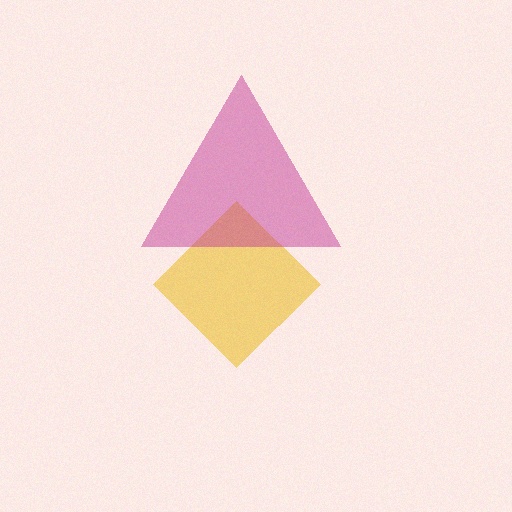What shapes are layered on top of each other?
The layered shapes are: a yellow diamond, a magenta triangle.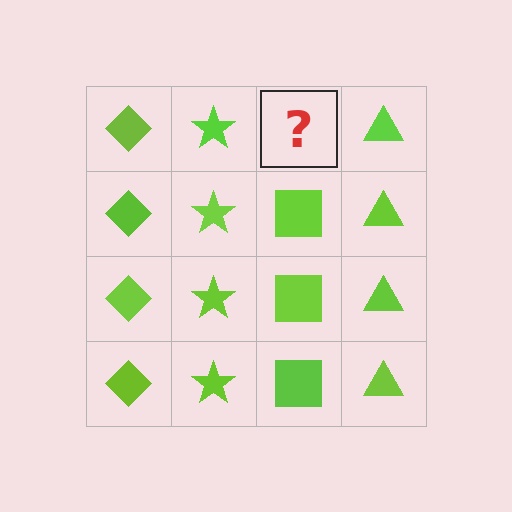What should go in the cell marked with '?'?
The missing cell should contain a lime square.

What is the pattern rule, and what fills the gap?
The rule is that each column has a consistent shape. The gap should be filled with a lime square.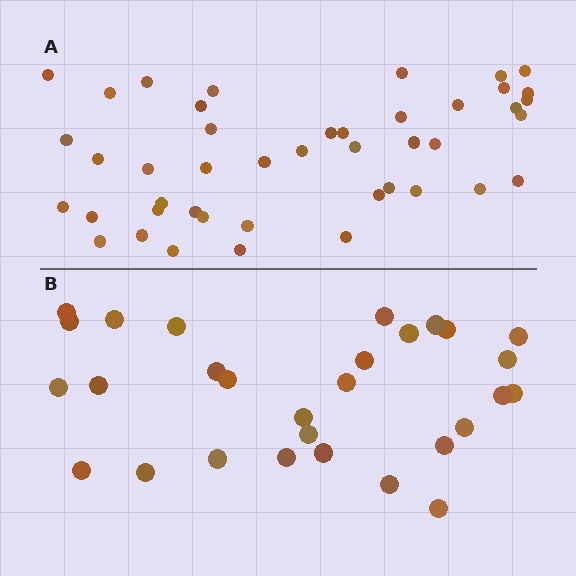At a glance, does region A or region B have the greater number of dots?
Region A (the top region) has more dots.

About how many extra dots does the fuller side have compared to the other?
Region A has approximately 15 more dots than region B.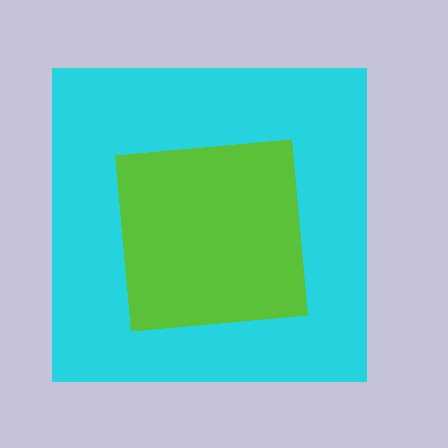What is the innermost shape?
The lime square.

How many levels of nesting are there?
2.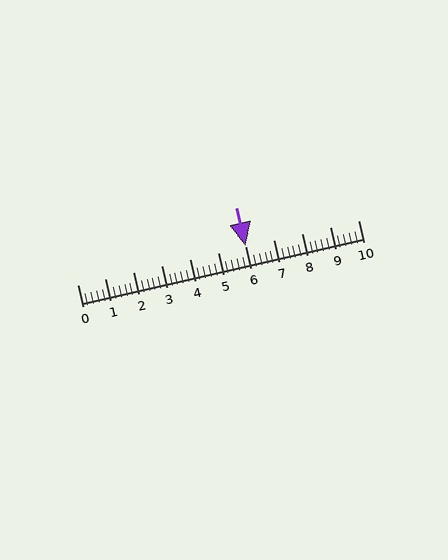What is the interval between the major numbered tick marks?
The major tick marks are spaced 1 units apart.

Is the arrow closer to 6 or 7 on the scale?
The arrow is closer to 6.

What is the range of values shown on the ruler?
The ruler shows values from 0 to 10.